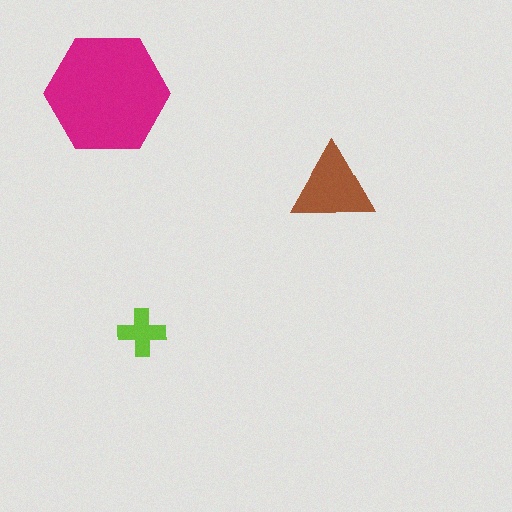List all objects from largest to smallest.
The magenta hexagon, the brown triangle, the lime cross.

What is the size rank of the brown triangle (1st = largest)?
2nd.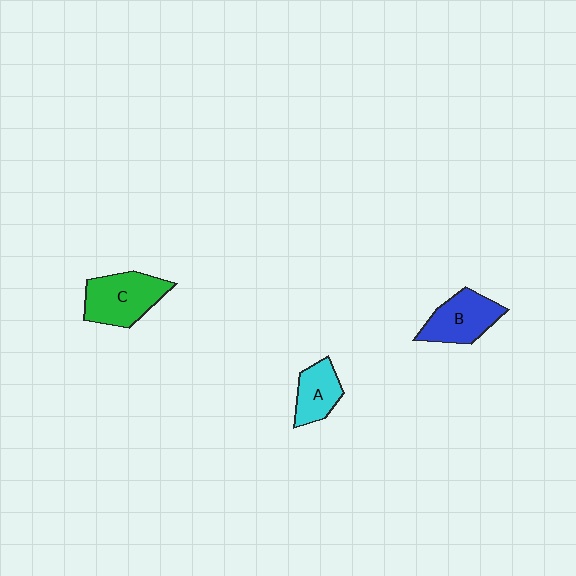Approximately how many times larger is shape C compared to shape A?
Approximately 1.5 times.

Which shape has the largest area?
Shape C (green).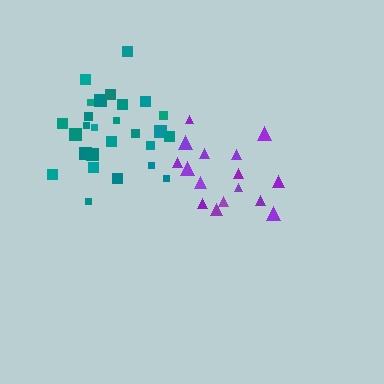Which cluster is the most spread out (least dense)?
Purple.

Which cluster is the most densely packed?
Teal.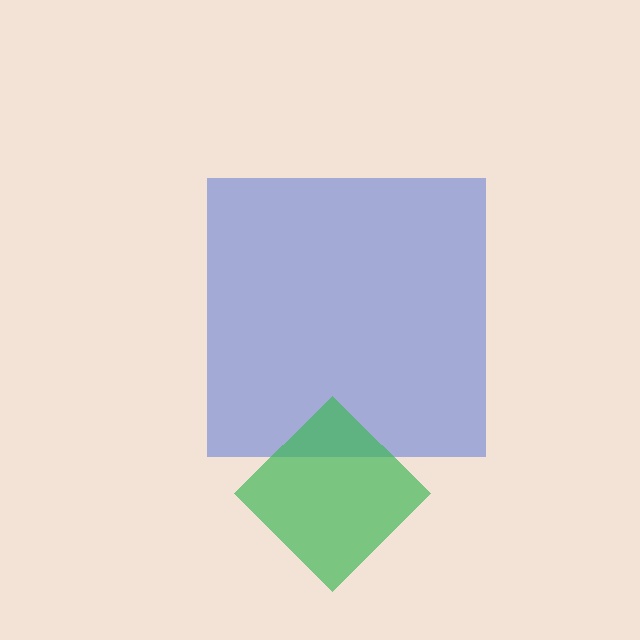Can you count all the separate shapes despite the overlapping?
Yes, there are 2 separate shapes.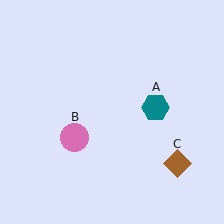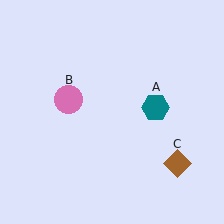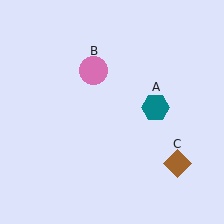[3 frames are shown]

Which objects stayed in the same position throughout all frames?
Teal hexagon (object A) and brown diamond (object C) remained stationary.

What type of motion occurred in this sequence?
The pink circle (object B) rotated clockwise around the center of the scene.